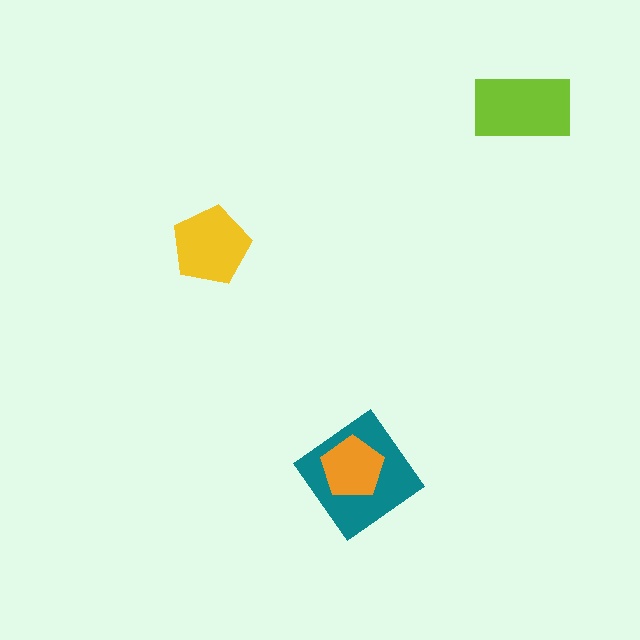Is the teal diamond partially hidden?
Yes, it is partially covered by another shape.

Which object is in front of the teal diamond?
The orange pentagon is in front of the teal diamond.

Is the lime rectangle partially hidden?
No, no other shape covers it.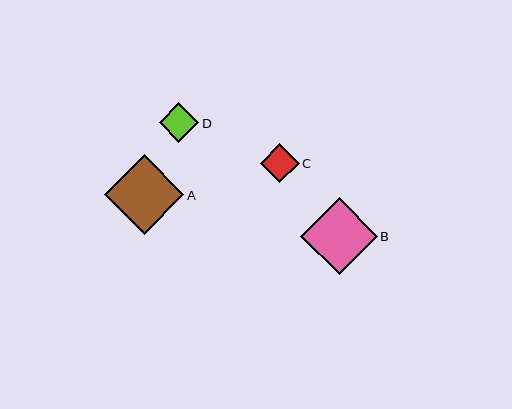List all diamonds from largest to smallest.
From largest to smallest: A, B, D, C.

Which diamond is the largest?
Diamond A is the largest with a size of approximately 79 pixels.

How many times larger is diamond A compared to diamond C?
Diamond A is approximately 2.0 times the size of diamond C.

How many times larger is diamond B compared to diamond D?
Diamond B is approximately 1.9 times the size of diamond D.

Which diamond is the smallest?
Diamond C is the smallest with a size of approximately 39 pixels.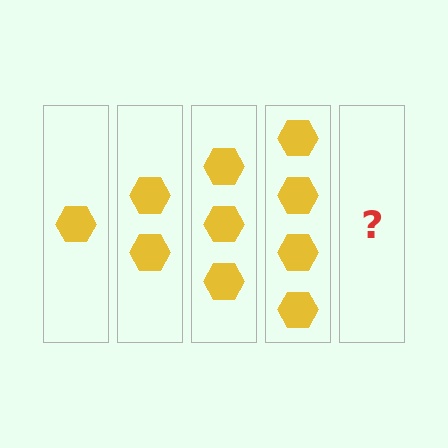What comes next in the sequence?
The next element should be 5 hexagons.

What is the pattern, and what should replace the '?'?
The pattern is that each step adds one more hexagon. The '?' should be 5 hexagons.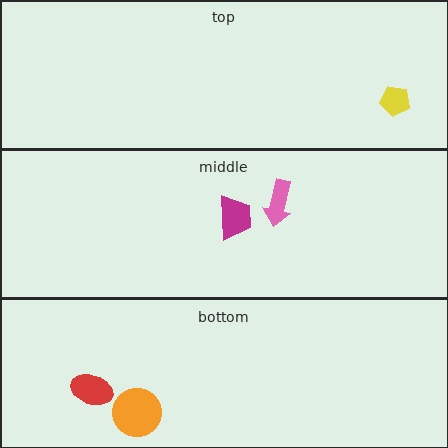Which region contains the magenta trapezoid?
The middle region.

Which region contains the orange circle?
The bottom region.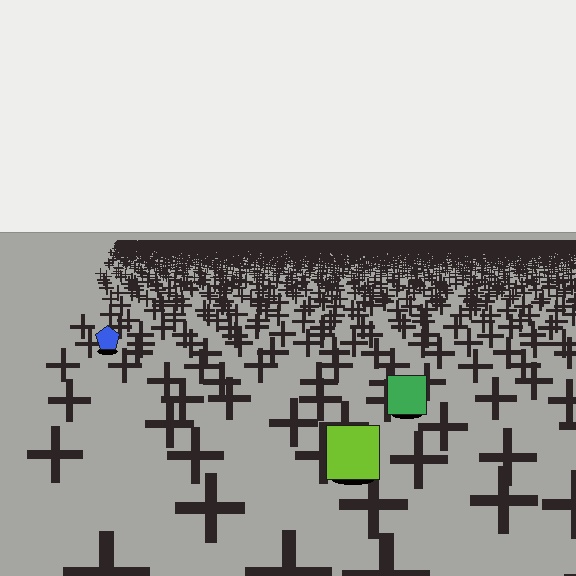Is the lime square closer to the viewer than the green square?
Yes. The lime square is closer — you can tell from the texture gradient: the ground texture is coarser near it.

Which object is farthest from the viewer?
The blue pentagon is farthest from the viewer. It appears smaller and the ground texture around it is denser.